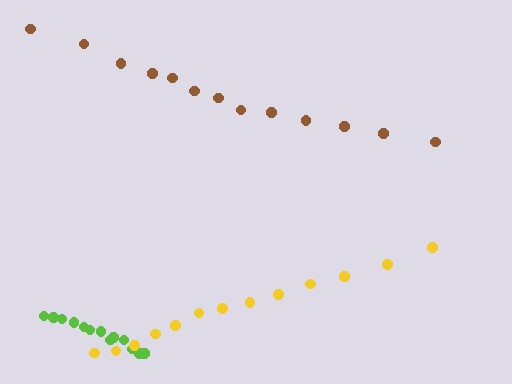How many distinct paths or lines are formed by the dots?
There are 3 distinct paths.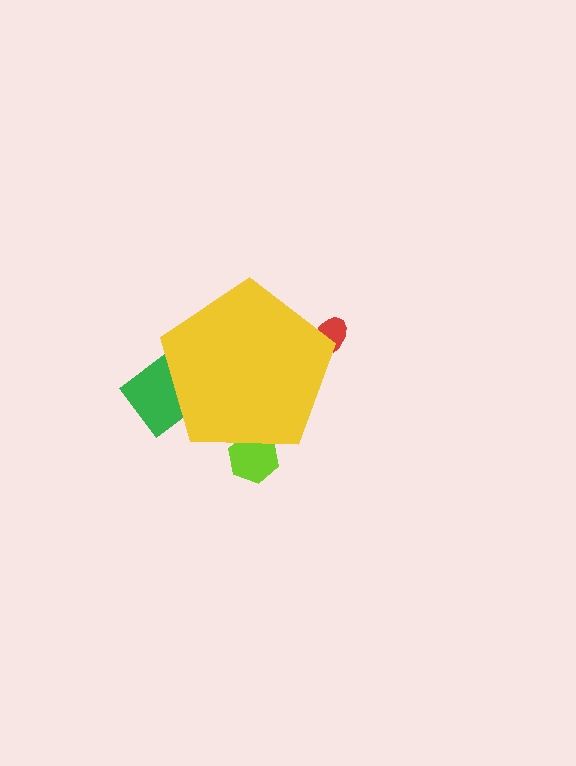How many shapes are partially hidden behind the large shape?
3 shapes are partially hidden.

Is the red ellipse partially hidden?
Yes, the red ellipse is partially hidden behind the yellow pentagon.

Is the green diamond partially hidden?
Yes, the green diamond is partially hidden behind the yellow pentagon.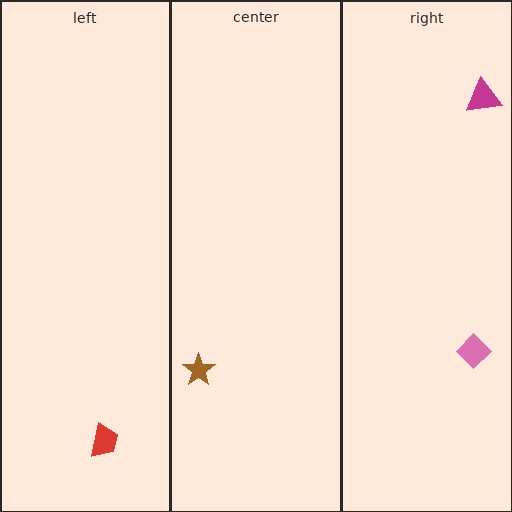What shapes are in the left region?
The red trapezoid.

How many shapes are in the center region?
1.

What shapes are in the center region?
The brown star.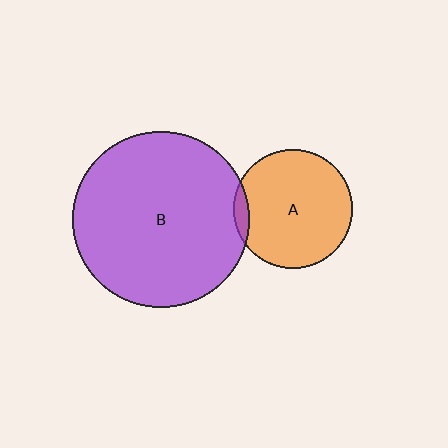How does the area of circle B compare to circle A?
Approximately 2.2 times.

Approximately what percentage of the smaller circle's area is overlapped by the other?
Approximately 5%.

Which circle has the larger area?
Circle B (purple).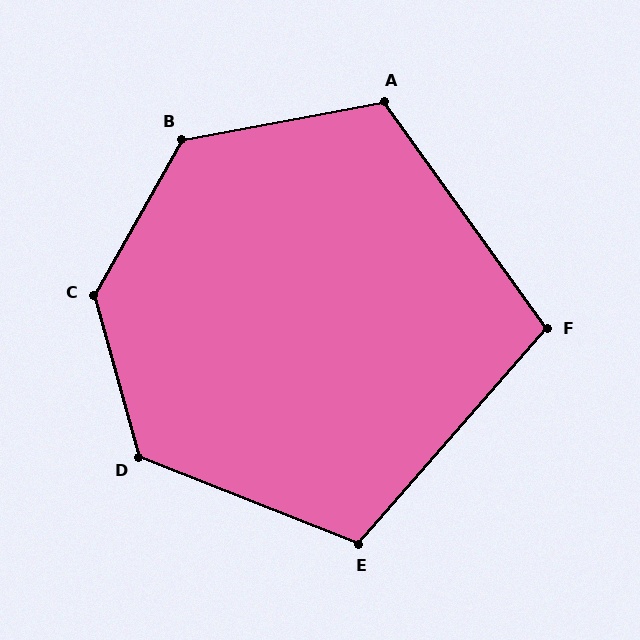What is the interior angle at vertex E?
Approximately 110 degrees (obtuse).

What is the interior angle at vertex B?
Approximately 130 degrees (obtuse).